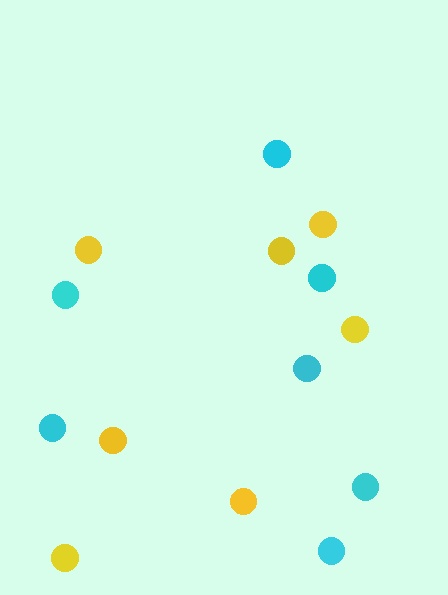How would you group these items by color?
There are 2 groups: one group of yellow circles (7) and one group of cyan circles (7).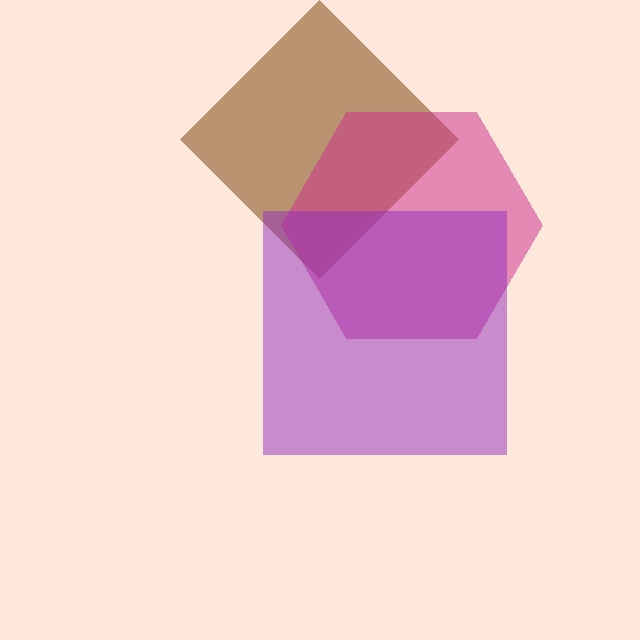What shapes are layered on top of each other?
The layered shapes are: a brown diamond, a magenta hexagon, a purple square.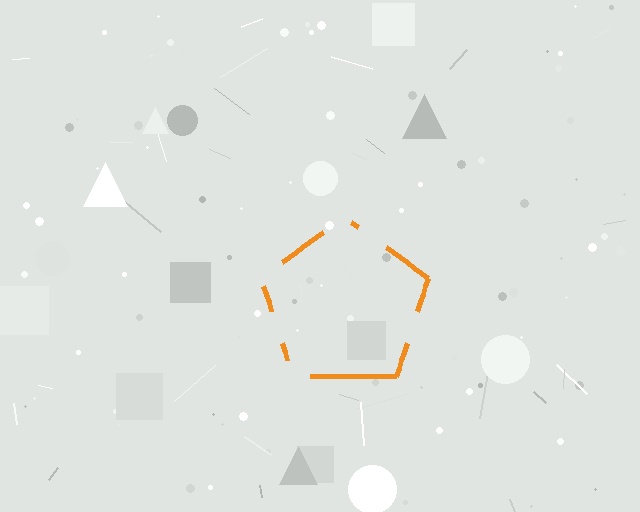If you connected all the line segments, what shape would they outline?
They would outline a pentagon.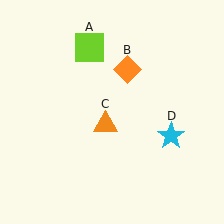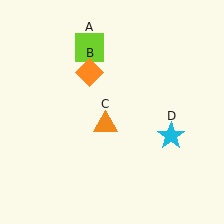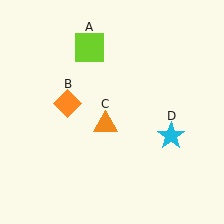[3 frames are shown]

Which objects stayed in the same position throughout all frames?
Lime square (object A) and orange triangle (object C) and cyan star (object D) remained stationary.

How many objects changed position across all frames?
1 object changed position: orange diamond (object B).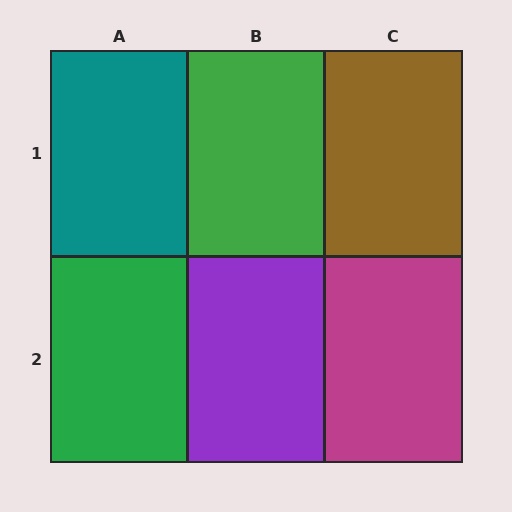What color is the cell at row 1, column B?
Green.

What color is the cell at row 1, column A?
Teal.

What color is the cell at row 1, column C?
Brown.